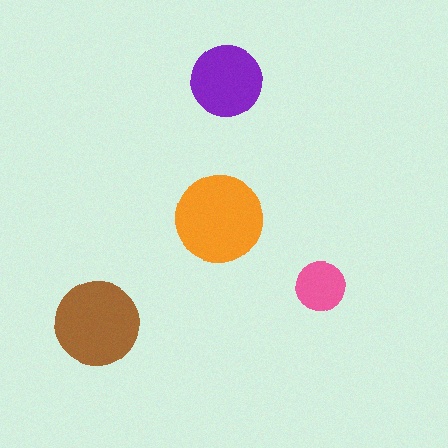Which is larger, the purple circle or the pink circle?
The purple one.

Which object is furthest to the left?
The brown circle is leftmost.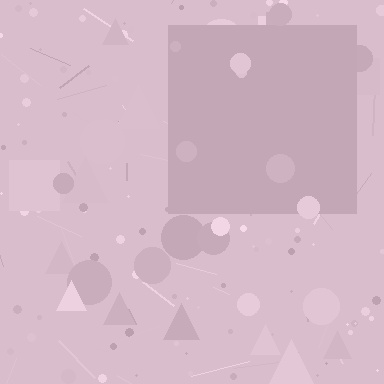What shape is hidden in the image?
A square is hidden in the image.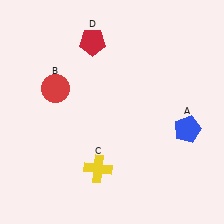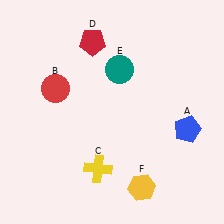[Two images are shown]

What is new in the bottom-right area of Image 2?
A yellow hexagon (F) was added in the bottom-right area of Image 2.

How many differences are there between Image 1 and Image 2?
There are 2 differences between the two images.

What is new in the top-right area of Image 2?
A teal circle (E) was added in the top-right area of Image 2.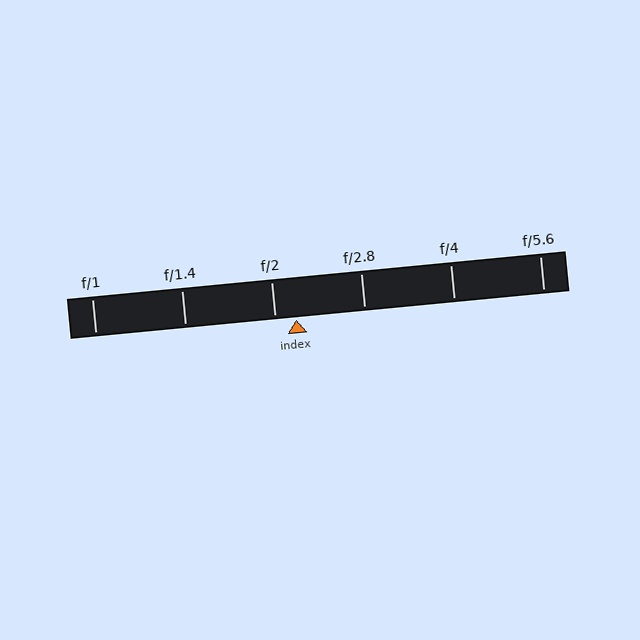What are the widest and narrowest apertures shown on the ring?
The widest aperture shown is f/1 and the narrowest is f/5.6.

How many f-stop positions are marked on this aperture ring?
There are 6 f-stop positions marked.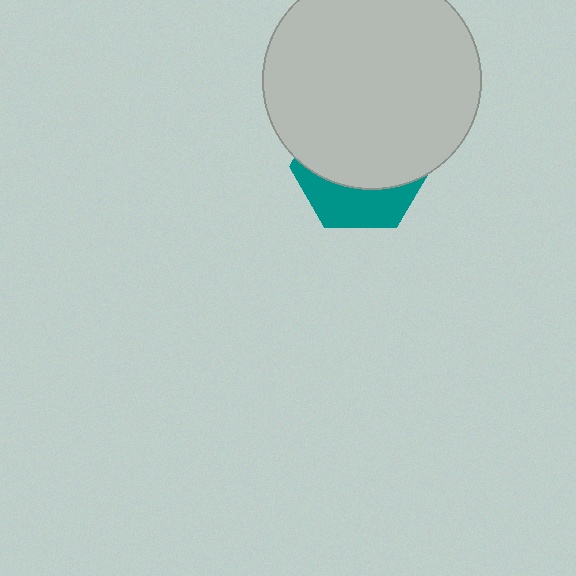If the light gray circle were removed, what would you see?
You would see the complete teal hexagon.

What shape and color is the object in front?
The object in front is a light gray circle.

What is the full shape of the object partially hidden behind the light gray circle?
The partially hidden object is a teal hexagon.